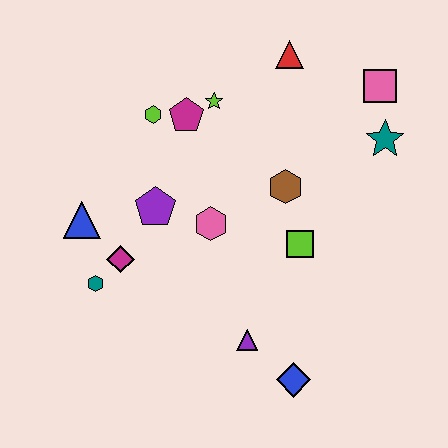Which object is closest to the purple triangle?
The blue diamond is closest to the purple triangle.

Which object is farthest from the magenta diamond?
The pink square is farthest from the magenta diamond.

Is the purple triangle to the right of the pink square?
No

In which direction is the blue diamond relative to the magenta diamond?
The blue diamond is to the right of the magenta diamond.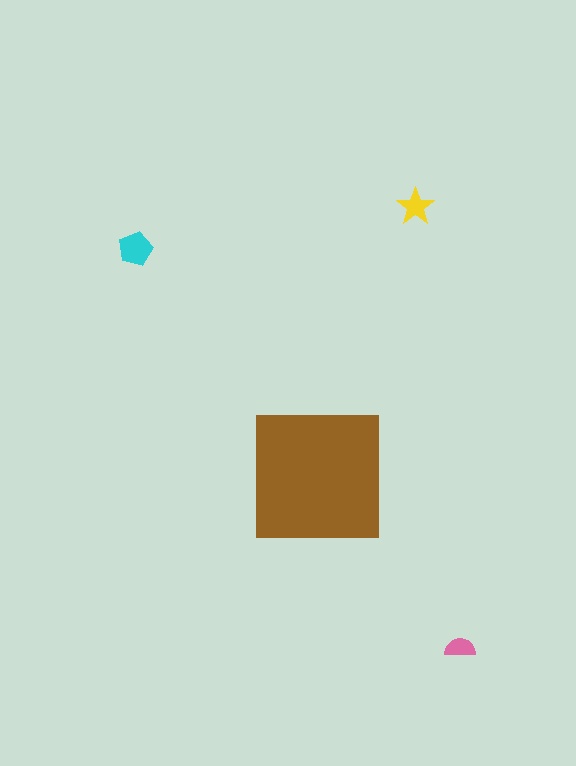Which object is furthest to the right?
The pink semicircle is rightmost.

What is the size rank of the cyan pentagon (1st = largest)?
2nd.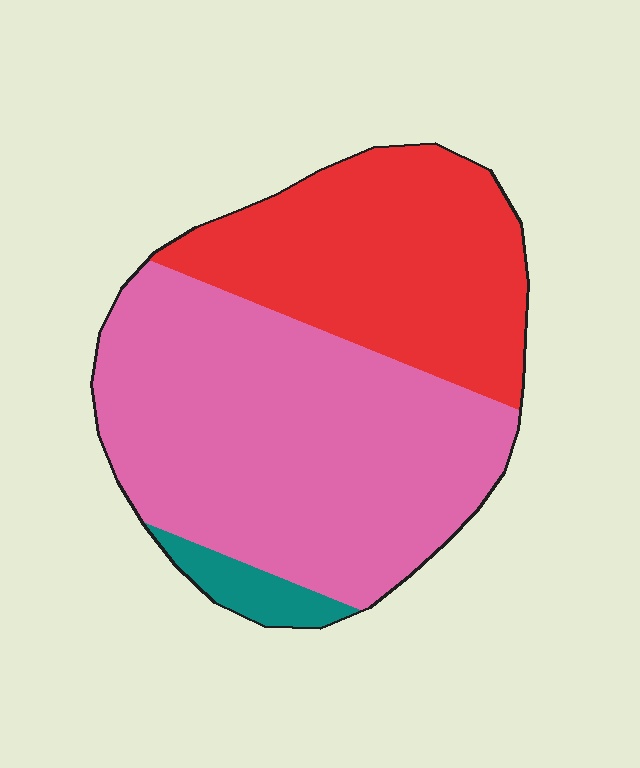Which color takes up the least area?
Teal, at roughly 5%.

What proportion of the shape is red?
Red takes up about three eighths (3/8) of the shape.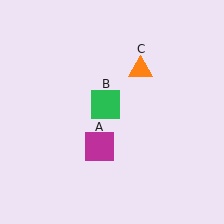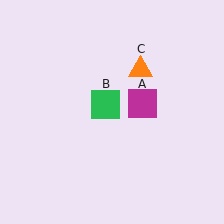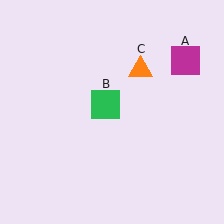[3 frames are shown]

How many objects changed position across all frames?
1 object changed position: magenta square (object A).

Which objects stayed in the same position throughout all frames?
Green square (object B) and orange triangle (object C) remained stationary.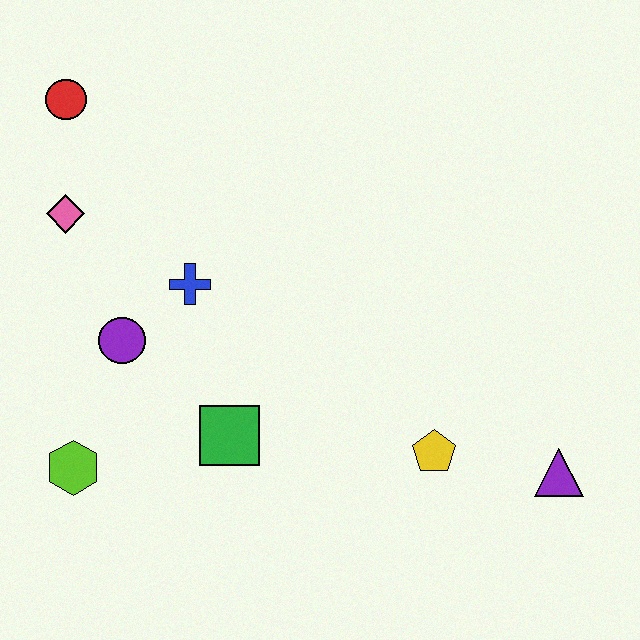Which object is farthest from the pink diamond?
The purple triangle is farthest from the pink diamond.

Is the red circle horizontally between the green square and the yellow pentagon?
No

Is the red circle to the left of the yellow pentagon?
Yes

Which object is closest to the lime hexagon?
The purple circle is closest to the lime hexagon.